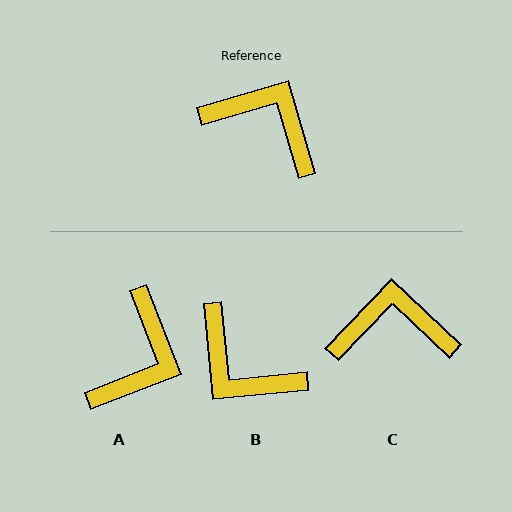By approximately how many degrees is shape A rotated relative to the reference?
Approximately 85 degrees clockwise.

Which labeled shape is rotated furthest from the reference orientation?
B, about 169 degrees away.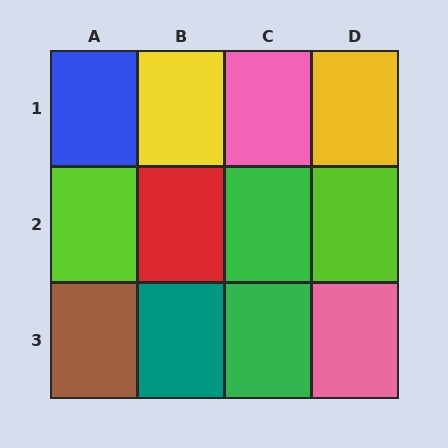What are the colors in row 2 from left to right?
Lime, red, green, lime.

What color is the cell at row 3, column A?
Brown.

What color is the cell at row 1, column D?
Yellow.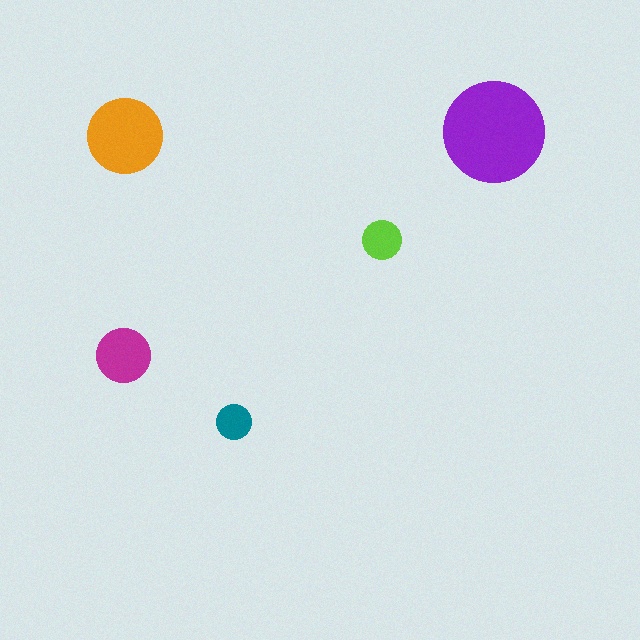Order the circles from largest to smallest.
the purple one, the orange one, the magenta one, the lime one, the teal one.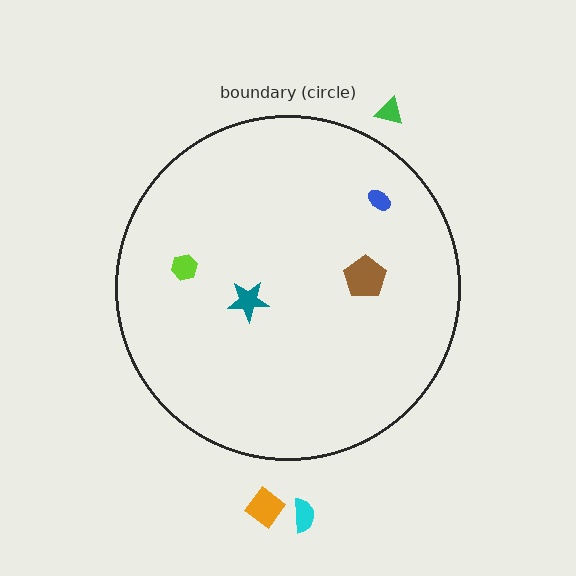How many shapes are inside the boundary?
4 inside, 3 outside.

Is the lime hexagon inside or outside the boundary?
Inside.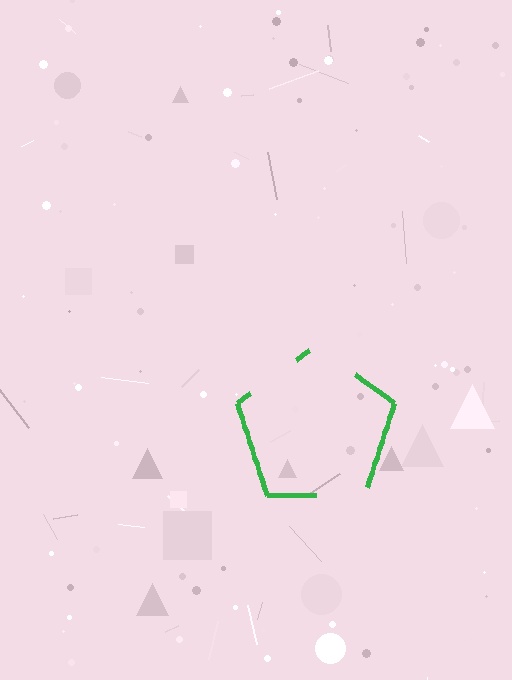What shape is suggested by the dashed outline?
The dashed outline suggests a pentagon.